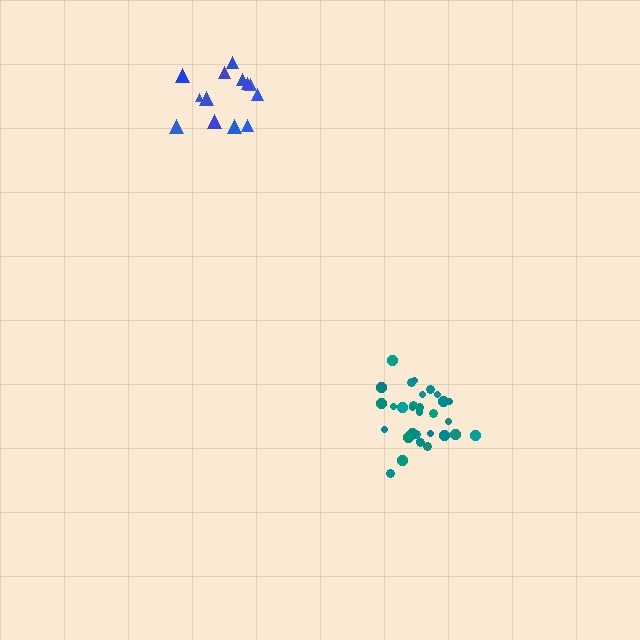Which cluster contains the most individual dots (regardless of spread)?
Teal (31).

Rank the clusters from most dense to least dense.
teal, blue.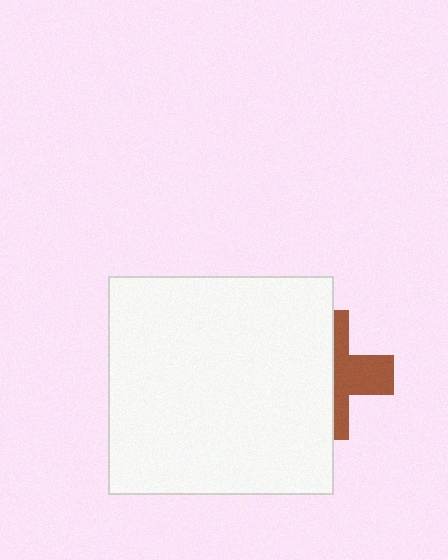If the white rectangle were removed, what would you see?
You would see the complete brown cross.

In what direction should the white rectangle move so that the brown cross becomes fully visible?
The white rectangle should move left. That is the shortest direction to clear the overlap and leave the brown cross fully visible.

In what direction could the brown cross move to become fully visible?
The brown cross could move right. That would shift it out from behind the white rectangle entirely.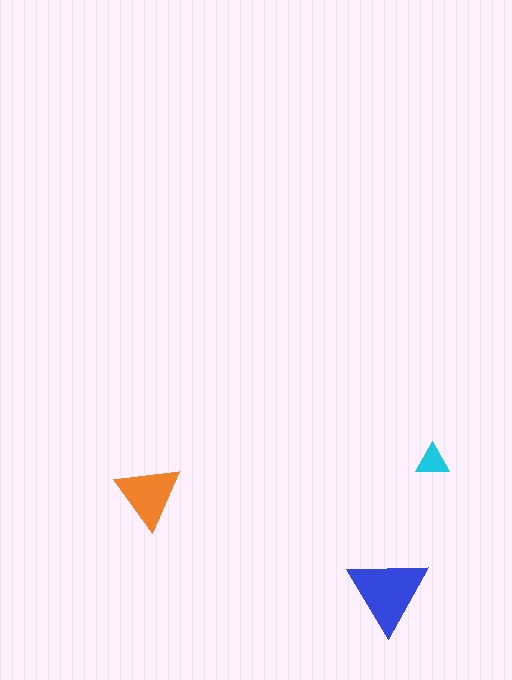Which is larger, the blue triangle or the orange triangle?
The blue one.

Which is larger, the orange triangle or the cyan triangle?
The orange one.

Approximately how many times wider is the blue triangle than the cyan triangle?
About 2.5 times wider.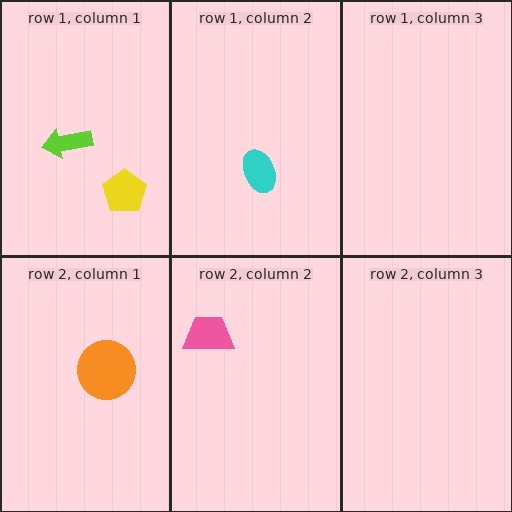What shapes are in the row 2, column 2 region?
The pink trapezoid.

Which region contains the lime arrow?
The row 1, column 1 region.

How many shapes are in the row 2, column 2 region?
1.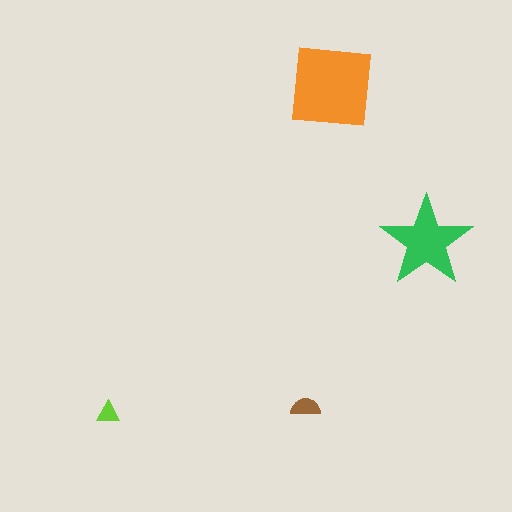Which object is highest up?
The orange square is topmost.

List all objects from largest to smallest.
The orange square, the green star, the brown semicircle, the lime triangle.